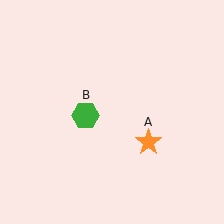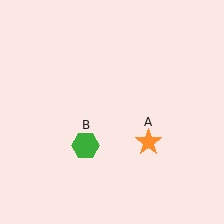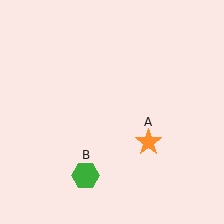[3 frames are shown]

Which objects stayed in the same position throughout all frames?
Orange star (object A) remained stationary.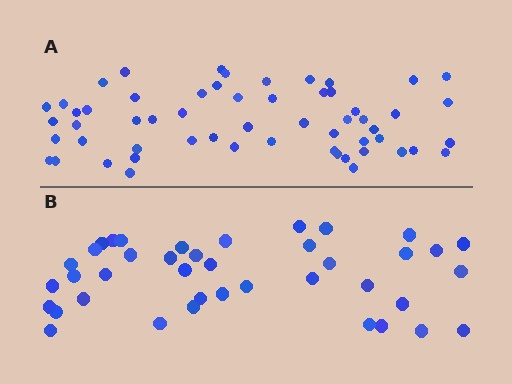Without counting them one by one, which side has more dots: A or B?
Region A (the top region) has more dots.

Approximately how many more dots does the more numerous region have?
Region A has approximately 15 more dots than region B.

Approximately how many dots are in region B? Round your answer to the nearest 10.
About 40 dots.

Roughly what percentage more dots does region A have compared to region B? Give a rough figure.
About 40% more.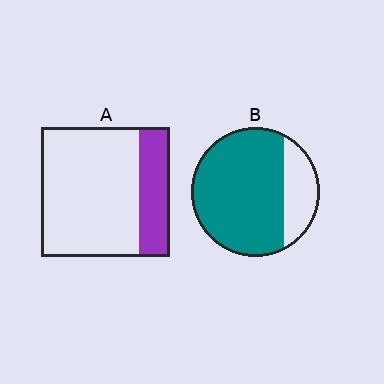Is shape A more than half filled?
No.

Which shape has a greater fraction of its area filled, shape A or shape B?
Shape B.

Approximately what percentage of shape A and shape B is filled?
A is approximately 25% and B is approximately 75%.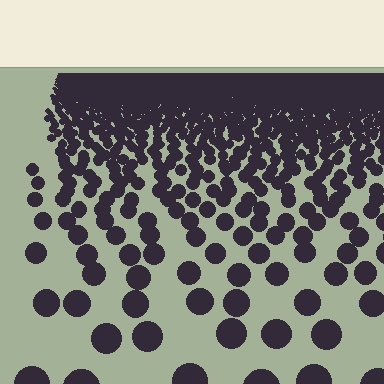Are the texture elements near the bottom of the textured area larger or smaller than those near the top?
Larger. Near the bottom, elements are closer to the viewer and appear at a bigger on-screen size.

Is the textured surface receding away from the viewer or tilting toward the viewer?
The surface is receding away from the viewer. Texture elements get smaller and denser toward the top.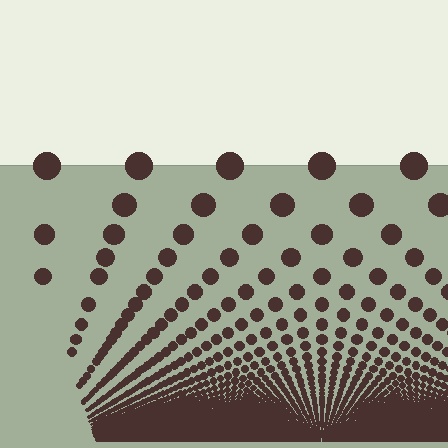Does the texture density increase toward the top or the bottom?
Density increases toward the bottom.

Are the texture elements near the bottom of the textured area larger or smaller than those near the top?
Smaller. The gradient is inverted — elements near the bottom are smaller and denser.